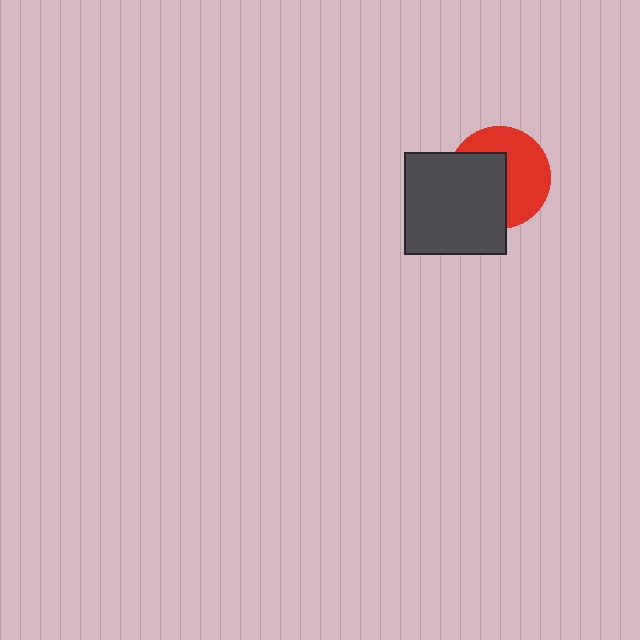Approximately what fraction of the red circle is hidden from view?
Roughly 48% of the red circle is hidden behind the dark gray square.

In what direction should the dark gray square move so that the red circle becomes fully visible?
The dark gray square should move left. That is the shortest direction to clear the overlap and leave the red circle fully visible.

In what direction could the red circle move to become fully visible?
The red circle could move right. That would shift it out from behind the dark gray square entirely.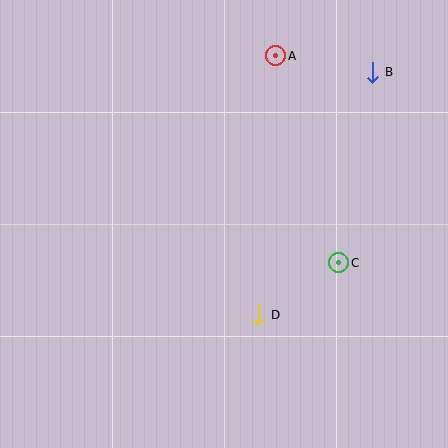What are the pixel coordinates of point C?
Point C is at (339, 263).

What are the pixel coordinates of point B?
Point B is at (373, 72).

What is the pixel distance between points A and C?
The distance between A and C is 216 pixels.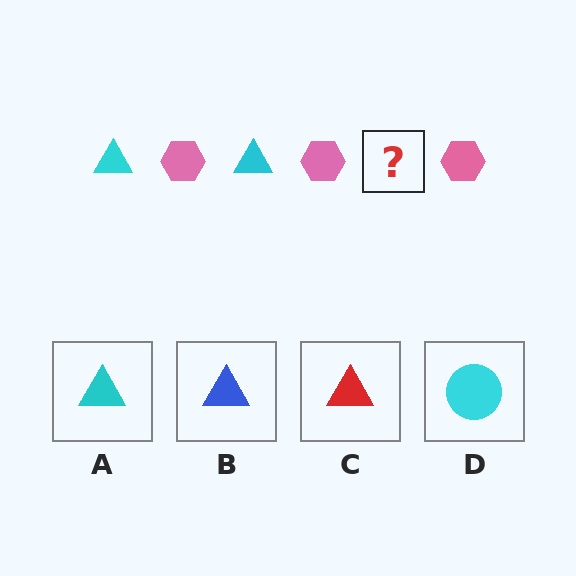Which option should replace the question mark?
Option A.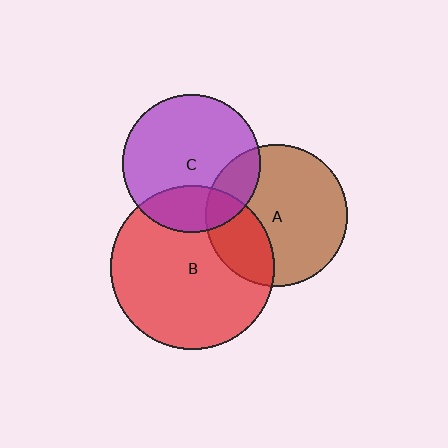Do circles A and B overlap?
Yes.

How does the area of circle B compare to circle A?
Approximately 1.3 times.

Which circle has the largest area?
Circle B (red).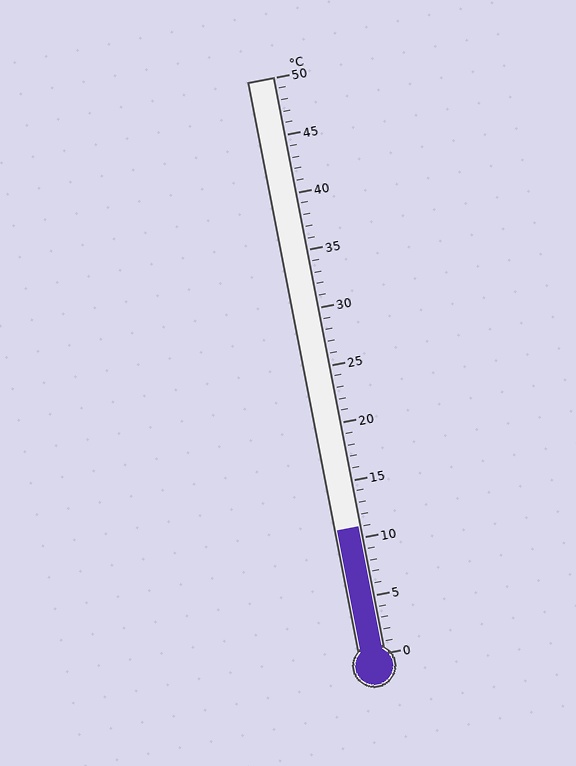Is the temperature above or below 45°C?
The temperature is below 45°C.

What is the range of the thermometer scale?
The thermometer scale ranges from 0°C to 50°C.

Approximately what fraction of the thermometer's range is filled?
The thermometer is filled to approximately 20% of its range.